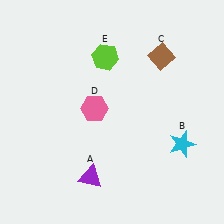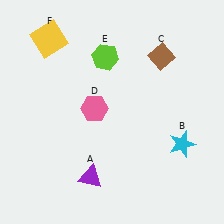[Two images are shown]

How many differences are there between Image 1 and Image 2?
There is 1 difference between the two images.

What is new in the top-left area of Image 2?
A yellow square (F) was added in the top-left area of Image 2.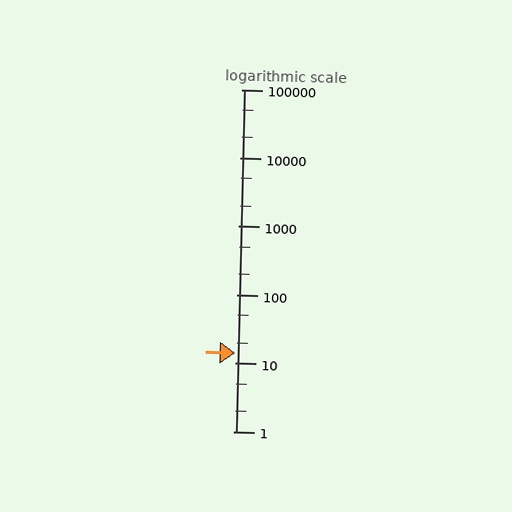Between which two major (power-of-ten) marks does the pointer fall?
The pointer is between 10 and 100.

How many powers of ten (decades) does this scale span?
The scale spans 5 decades, from 1 to 100000.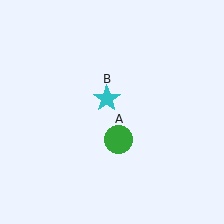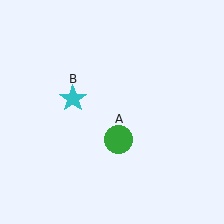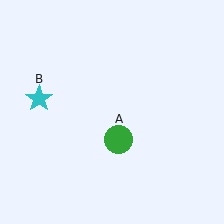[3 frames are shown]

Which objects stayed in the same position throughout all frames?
Green circle (object A) remained stationary.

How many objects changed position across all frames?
1 object changed position: cyan star (object B).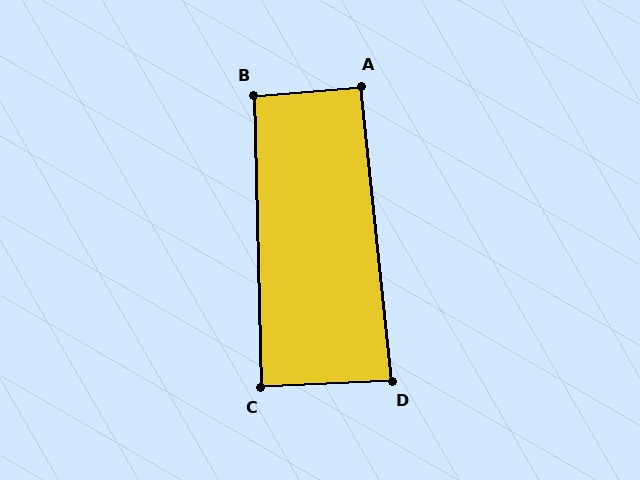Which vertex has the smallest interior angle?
D, at approximately 87 degrees.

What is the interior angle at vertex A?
Approximately 91 degrees (approximately right).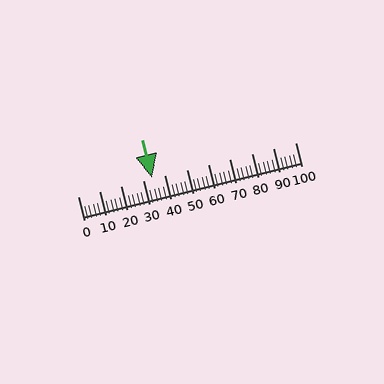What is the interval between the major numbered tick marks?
The major tick marks are spaced 10 units apart.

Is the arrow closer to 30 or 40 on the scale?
The arrow is closer to 30.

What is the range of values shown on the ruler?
The ruler shows values from 0 to 100.